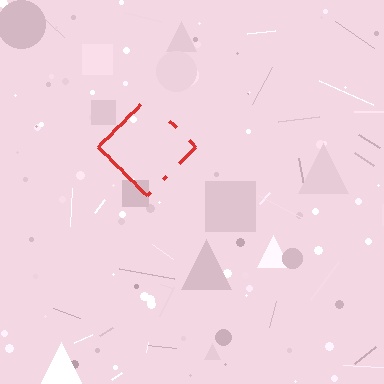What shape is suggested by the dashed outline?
The dashed outline suggests a diamond.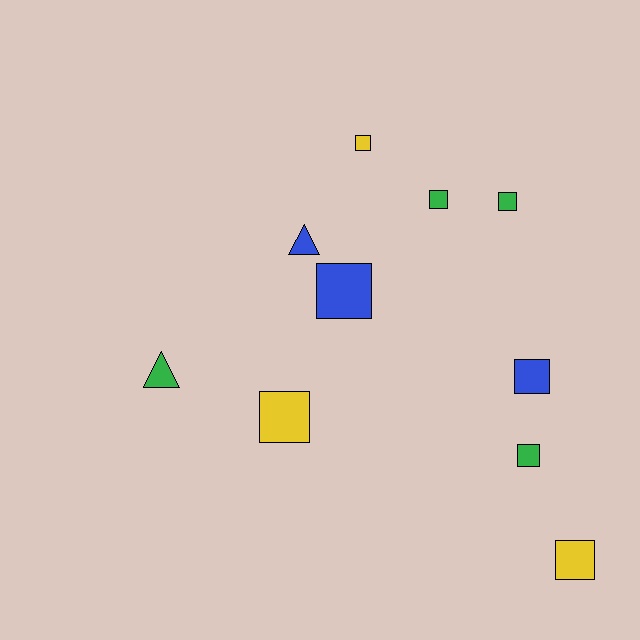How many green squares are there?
There are 3 green squares.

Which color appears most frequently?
Green, with 4 objects.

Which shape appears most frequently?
Square, with 8 objects.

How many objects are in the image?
There are 10 objects.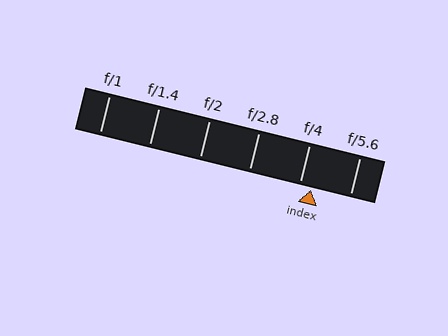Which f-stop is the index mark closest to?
The index mark is closest to f/4.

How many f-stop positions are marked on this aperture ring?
There are 6 f-stop positions marked.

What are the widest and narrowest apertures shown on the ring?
The widest aperture shown is f/1 and the narrowest is f/5.6.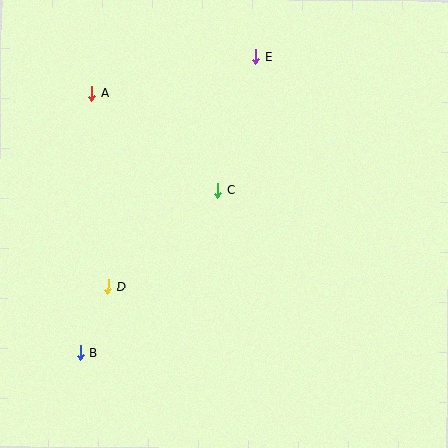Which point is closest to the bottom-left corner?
Point B is closest to the bottom-left corner.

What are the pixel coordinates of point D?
Point D is at (108, 287).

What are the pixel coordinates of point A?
Point A is at (92, 93).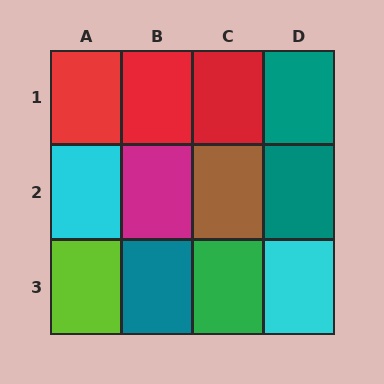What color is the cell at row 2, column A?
Cyan.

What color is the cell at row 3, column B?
Teal.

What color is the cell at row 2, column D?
Teal.